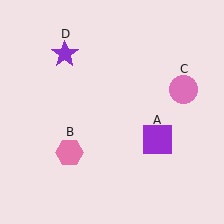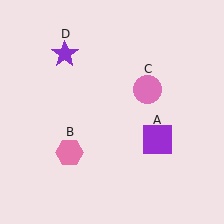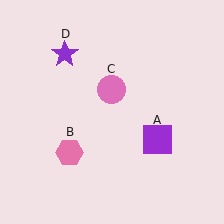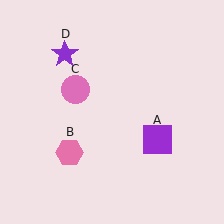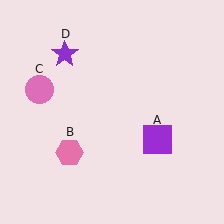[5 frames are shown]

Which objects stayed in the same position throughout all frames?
Purple square (object A) and pink hexagon (object B) and purple star (object D) remained stationary.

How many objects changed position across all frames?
1 object changed position: pink circle (object C).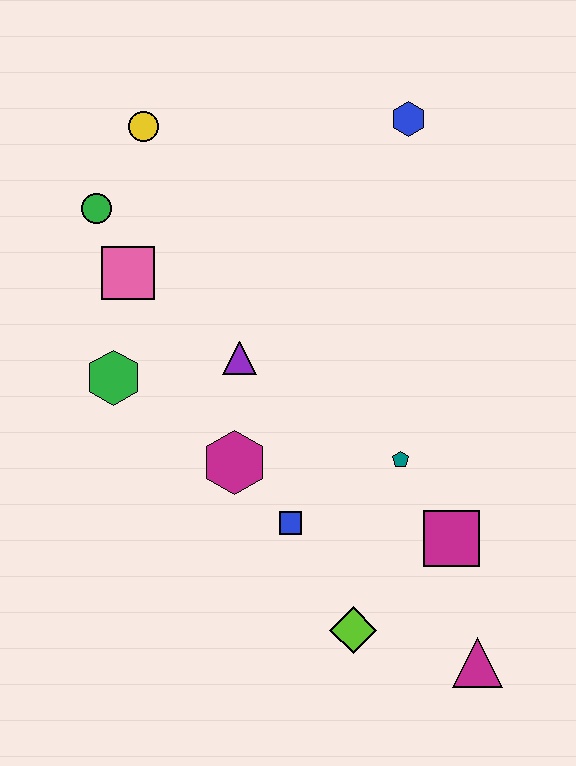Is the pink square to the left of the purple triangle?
Yes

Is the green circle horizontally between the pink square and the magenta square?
No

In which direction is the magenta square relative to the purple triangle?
The magenta square is to the right of the purple triangle.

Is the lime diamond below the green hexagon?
Yes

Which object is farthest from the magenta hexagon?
The blue hexagon is farthest from the magenta hexagon.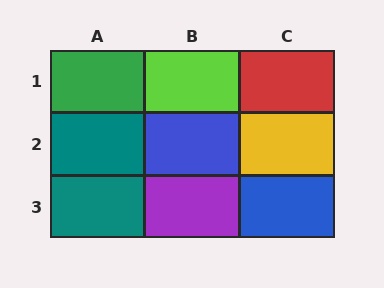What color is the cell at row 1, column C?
Red.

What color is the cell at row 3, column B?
Purple.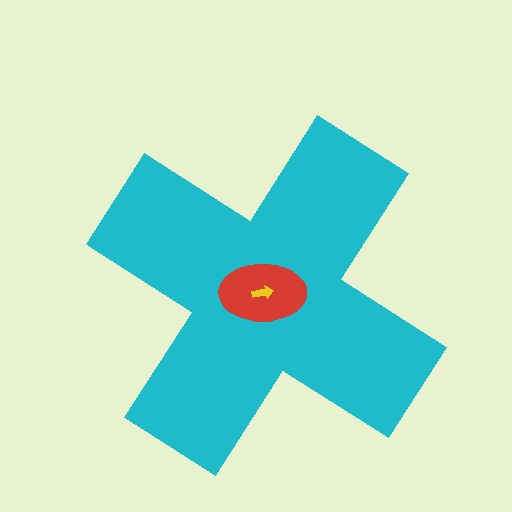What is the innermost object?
The yellow arrow.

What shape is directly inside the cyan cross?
The red ellipse.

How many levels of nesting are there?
3.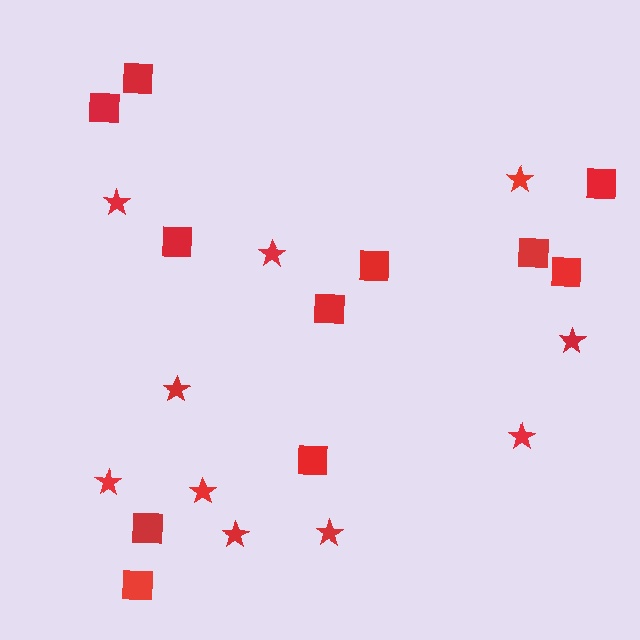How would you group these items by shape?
There are 2 groups: one group of stars (10) and one group of squares (11).